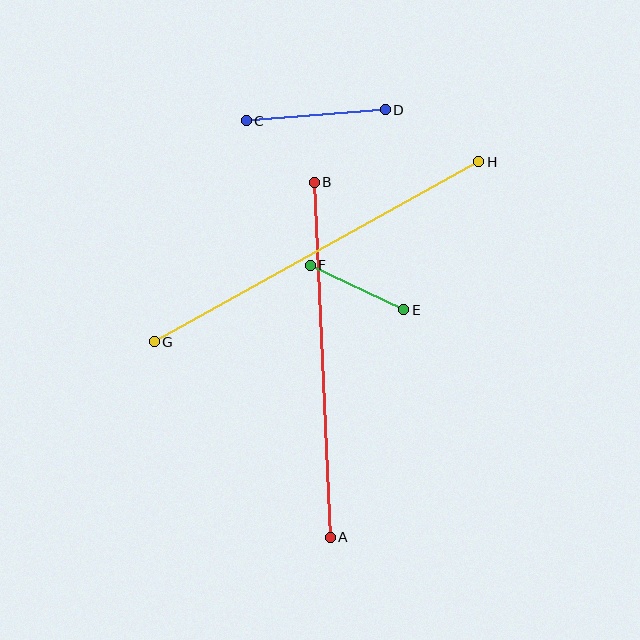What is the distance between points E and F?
The distance is approximately 103 pixels.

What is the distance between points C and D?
The distance is approximately 139 pixels.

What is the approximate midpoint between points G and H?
The midpoint is at approximately (317, 252) pixels.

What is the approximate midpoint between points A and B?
The midpoint is at approximately (322, 360) pixels.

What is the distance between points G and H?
The distance is approximately 372 pixels.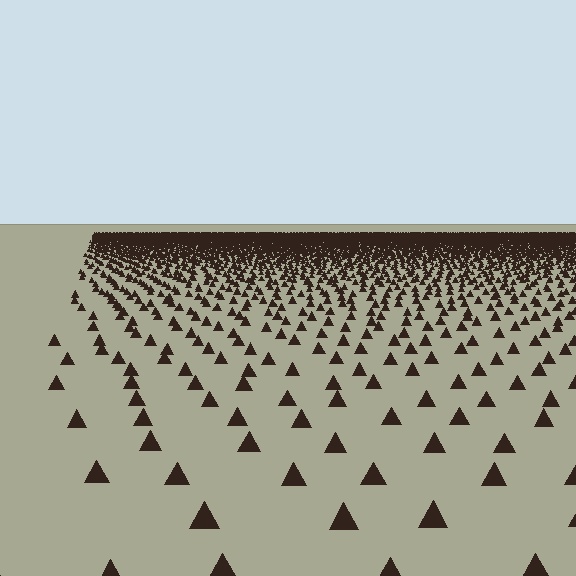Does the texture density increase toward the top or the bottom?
Density increases toward the top.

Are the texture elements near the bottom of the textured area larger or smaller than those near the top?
Larger. Near the bottom, elements are closer to the viewer and appear at a bigger on-screen size.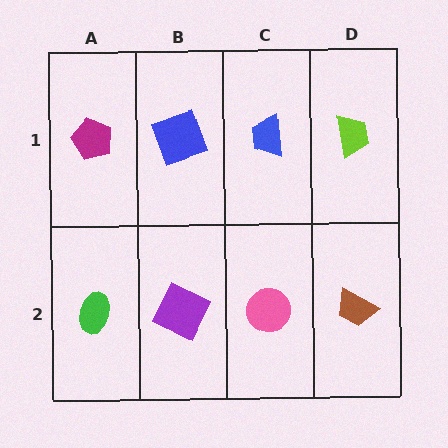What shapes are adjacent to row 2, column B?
A blue square (row 1, column B), a green ellipse (row 2, column A), a pink circle (row 2, column C).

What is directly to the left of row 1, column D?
A blue trapezoid.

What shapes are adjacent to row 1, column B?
A purple square (row 2, column B), a magenta pentagon (row 1, column A), a blue trapezoid (row 1, column C).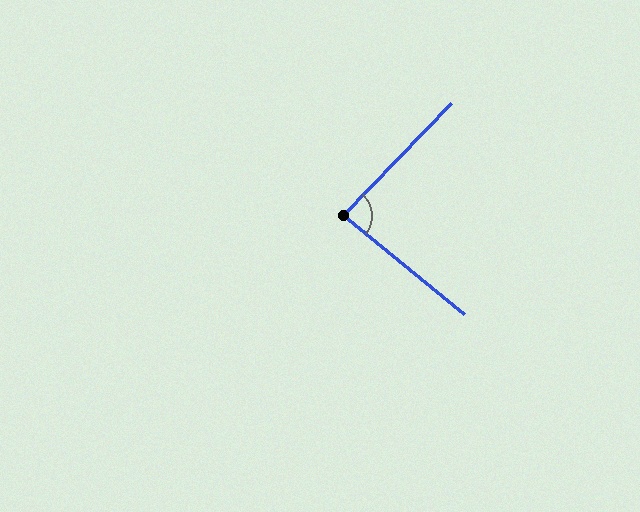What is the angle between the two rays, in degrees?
Approximately 85 degrees.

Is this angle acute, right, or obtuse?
It is approximately a right angle.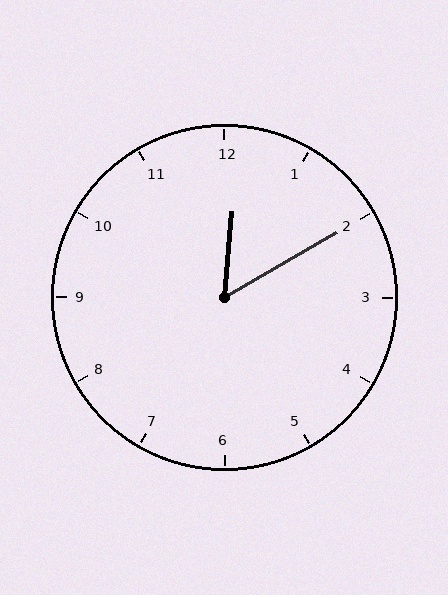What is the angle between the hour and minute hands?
Approximately 55 degrees.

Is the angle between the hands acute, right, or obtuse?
It is acute.